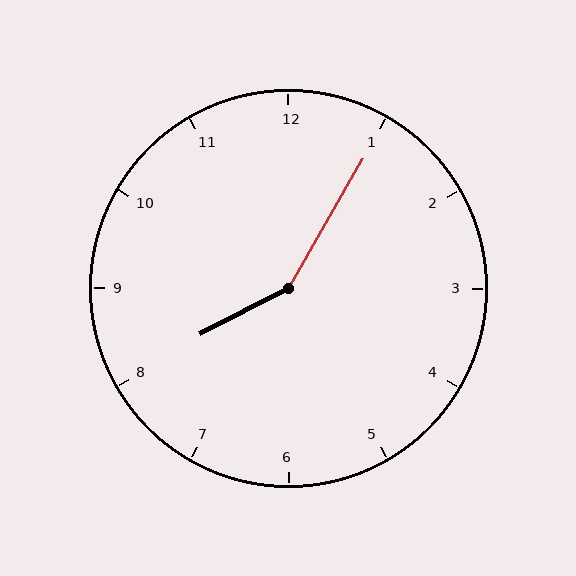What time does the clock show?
8:05.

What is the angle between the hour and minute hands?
Approximately 148 degrees.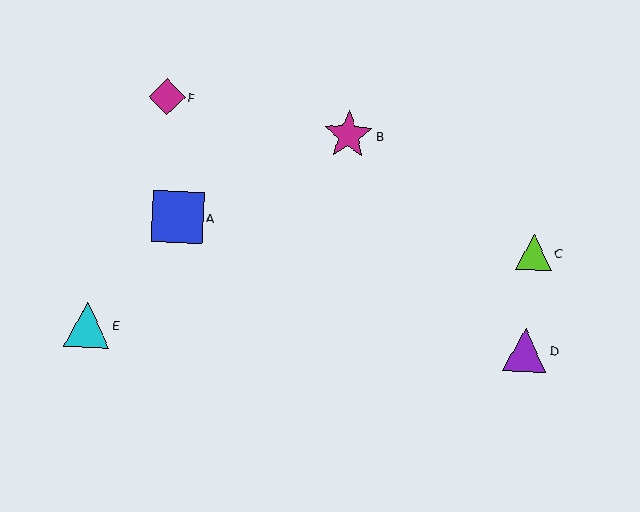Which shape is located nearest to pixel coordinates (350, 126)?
The magenta star (labeled B) at (349, 135) is nearest to that location.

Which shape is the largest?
The blue square (labeled A) is the largest.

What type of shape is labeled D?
Shape D is a purple triangle.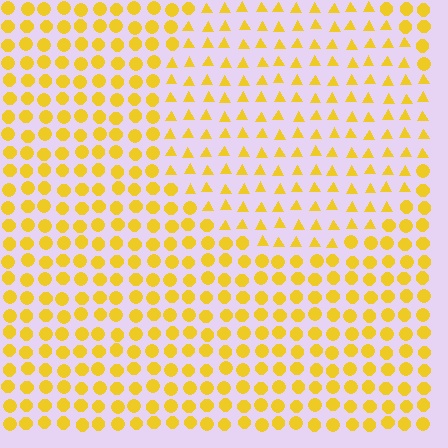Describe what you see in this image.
The image is filled with small yellow elements arranged in a uniform grid. A circle-shaped region contains triangles, while the surrounding area contains circles. The boundary is defined purely by the change in element shape.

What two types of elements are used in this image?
The image uses triangles inside the circle region and circles outside it.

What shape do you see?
I see a circle.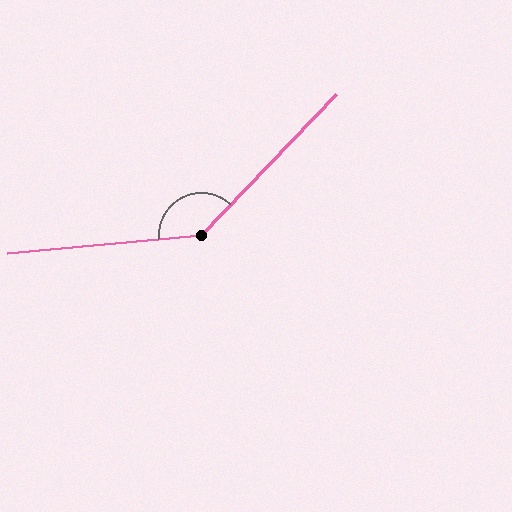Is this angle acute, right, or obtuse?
It is obtuse.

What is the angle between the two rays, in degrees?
Approximately 139 degrees.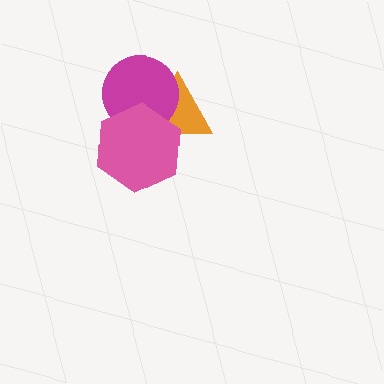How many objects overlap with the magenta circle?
2 objects overlap with the magenta circle.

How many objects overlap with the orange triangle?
2 objects overlap with the orange triangle.